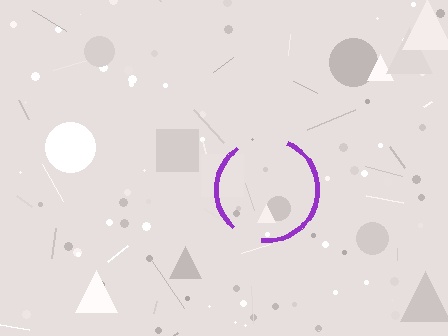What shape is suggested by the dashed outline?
The dashed outline suggests a circle.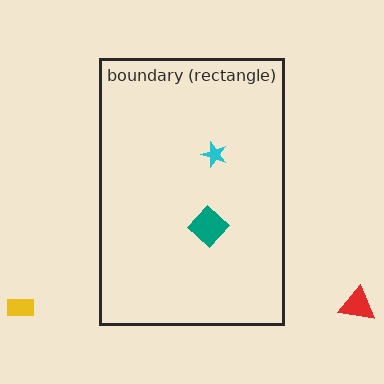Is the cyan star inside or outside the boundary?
Inside.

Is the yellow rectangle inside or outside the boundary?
Outside.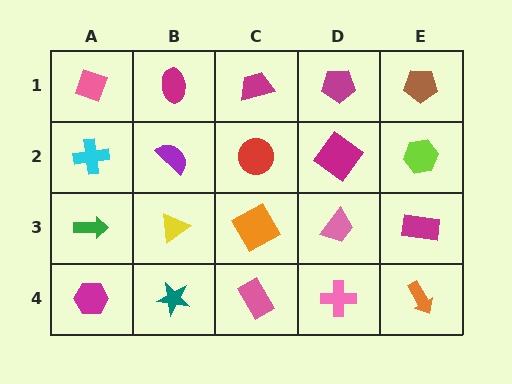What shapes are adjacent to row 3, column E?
A lime hexagon (row 2, column E), an orange arrow (row 4, column E), a pink trapezoid (row 3, column D).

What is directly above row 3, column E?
A lime hexagon.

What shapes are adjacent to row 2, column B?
A magenta ellipse (row 1, column B), a yellow triangle (row 3, column B), a cyan cross (row 2, column A), a red circle (row 2, column C).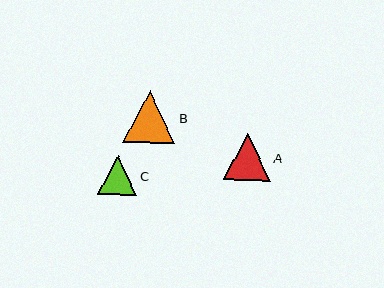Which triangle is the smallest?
Triangle C is the smallest with a size of approximately 39 pixels.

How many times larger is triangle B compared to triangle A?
Triangle B is approximately 1.1 times the size of triangle A.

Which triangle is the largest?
Triangle B is the largest with a size of approximately 52 pixels.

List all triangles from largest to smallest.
From largest to smallest: B, A, C.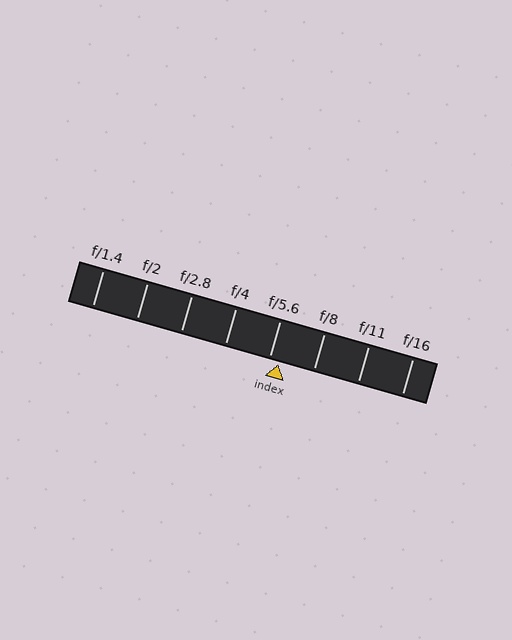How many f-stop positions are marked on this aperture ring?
There are 8 f-stop positions marked.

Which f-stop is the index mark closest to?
The index mark is closest to f/5.6.